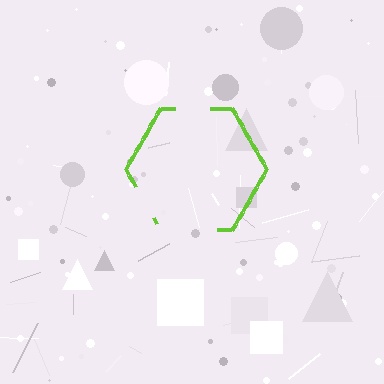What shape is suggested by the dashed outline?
The dashed outline suggests a hexagon.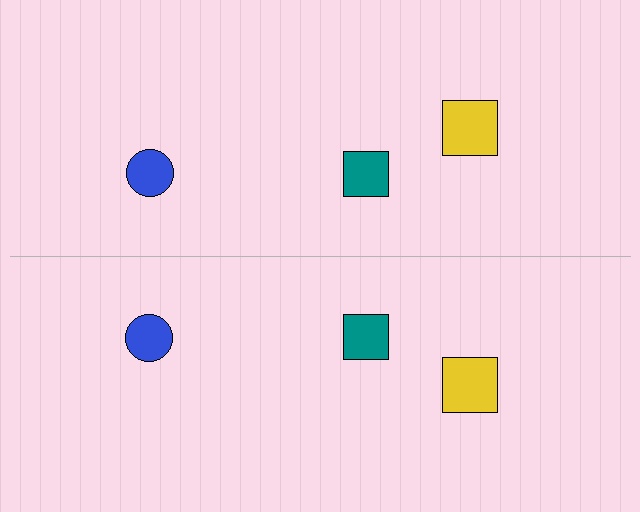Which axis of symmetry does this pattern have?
The pattern has a horizontal axis of symmetry running through the center of the image.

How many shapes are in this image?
There are 6 shapes in this image.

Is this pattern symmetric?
Yes, this pattern has bilateral (reflection) symmetry.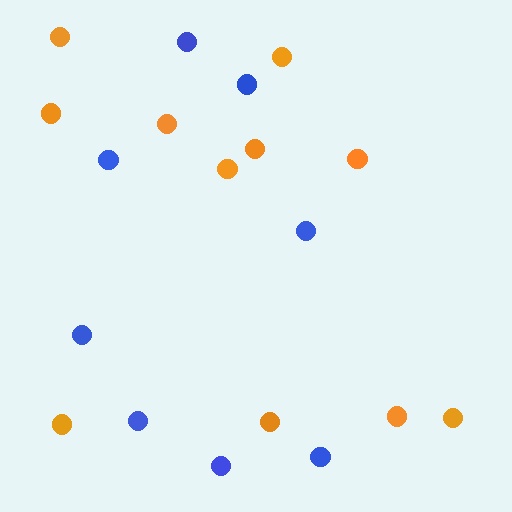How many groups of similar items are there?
There are 2 groups: one group of orange circles (11) and one group of blue circles (8).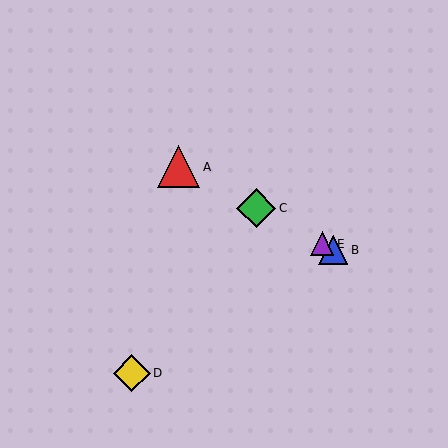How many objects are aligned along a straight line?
4 objects (A, B, C, E) are aligned along a straight line.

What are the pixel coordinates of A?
Object A is at (179, 167).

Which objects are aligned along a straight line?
Objects A, B, C, E are aligned along a straight line.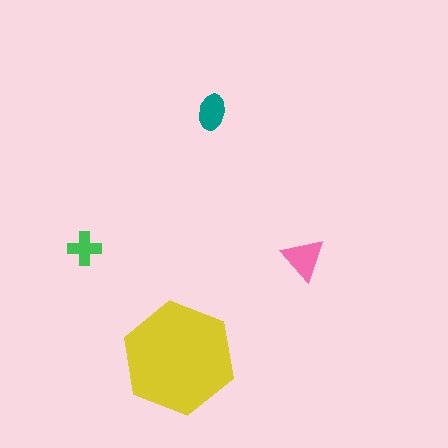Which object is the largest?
The yellow hexagon.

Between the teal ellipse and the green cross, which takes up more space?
The teal ellipse.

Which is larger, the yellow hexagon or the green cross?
The yellow hexagon.